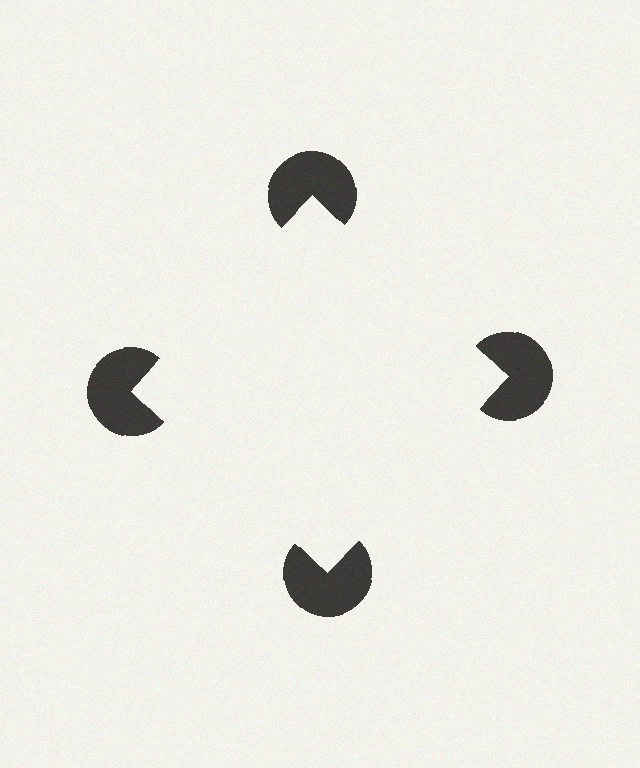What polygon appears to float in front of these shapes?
An illusory square — its edges are inferred from the aligned wedge cuts in the pac-man discs, not physically drawn.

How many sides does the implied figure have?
4 sides.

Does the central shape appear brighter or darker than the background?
It typically appears slightly brighter than the background, even though no actual brightness change is drawn.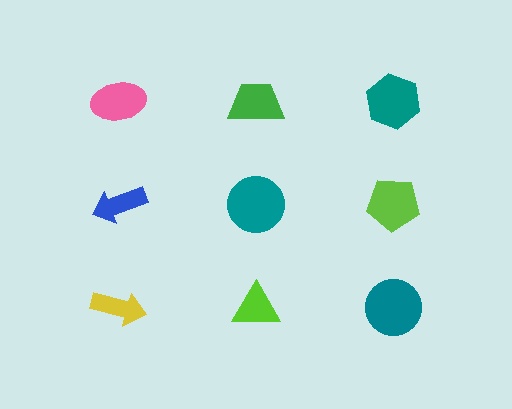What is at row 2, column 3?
A lime pentagon.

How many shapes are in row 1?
3 shapes.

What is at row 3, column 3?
A teal circle.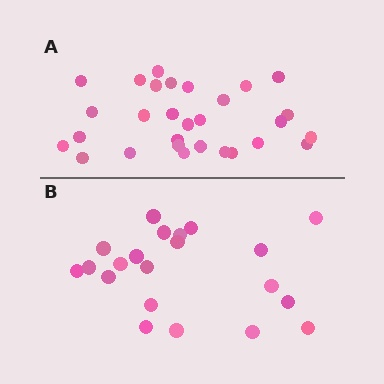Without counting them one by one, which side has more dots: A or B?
Region A (the top region) has more dots.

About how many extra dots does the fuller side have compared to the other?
Region A has roughly 8 or so more dots than region B.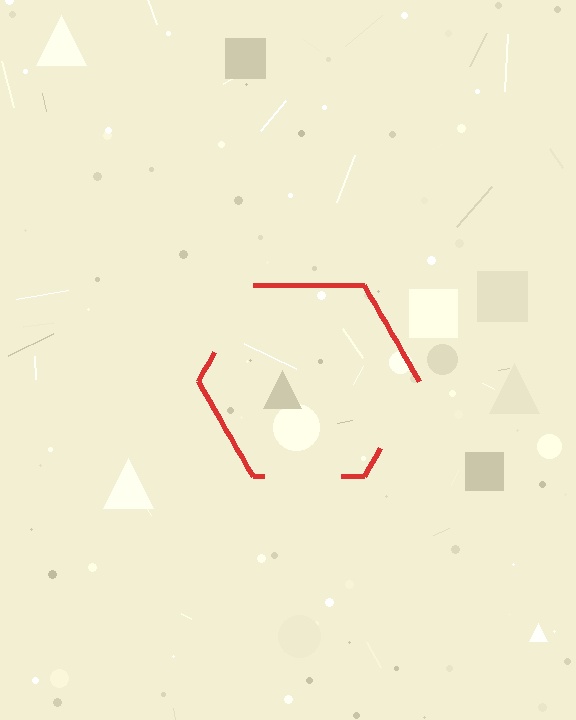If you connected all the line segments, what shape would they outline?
They would outline a hexagon.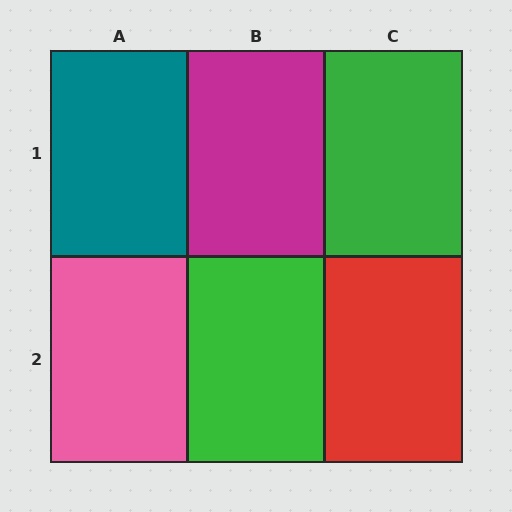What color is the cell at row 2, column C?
Red.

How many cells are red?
1 cell is red.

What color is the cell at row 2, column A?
Pink.